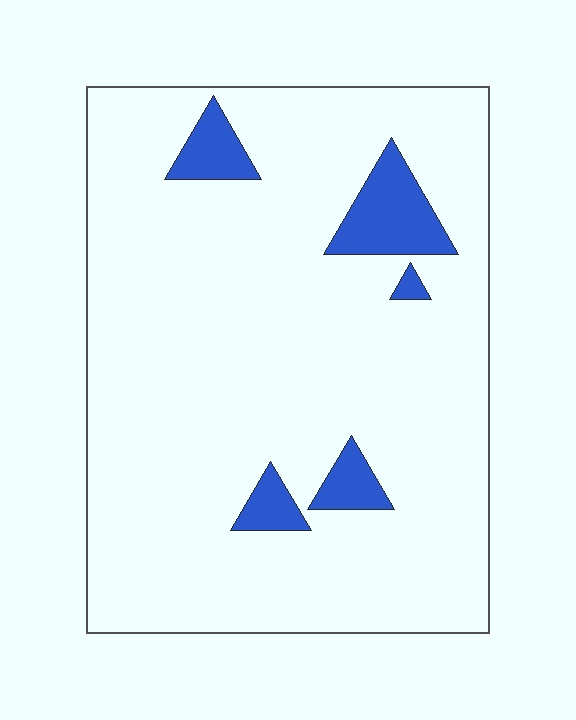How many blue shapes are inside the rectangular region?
5.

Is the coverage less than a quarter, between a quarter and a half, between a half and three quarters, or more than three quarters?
Less than a quarter.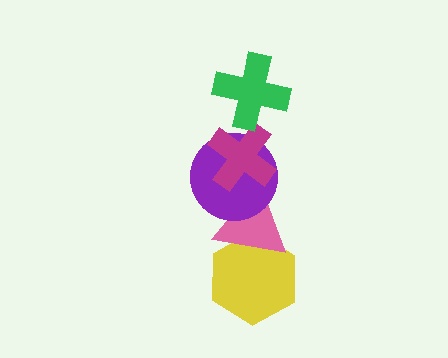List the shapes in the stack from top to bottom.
From top to bottom: the green cross, the magenta cross, the purple circle, the pink triangle, the yellow hexagon.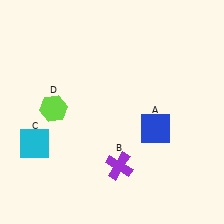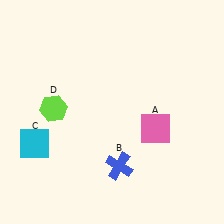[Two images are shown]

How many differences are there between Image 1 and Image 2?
There are 2 differences between the two images.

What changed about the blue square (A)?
In Image 1, A is blue. In Image 2, it changed to pink.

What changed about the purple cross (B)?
In Image 1, B is purple. In Image 2, it changed to blue.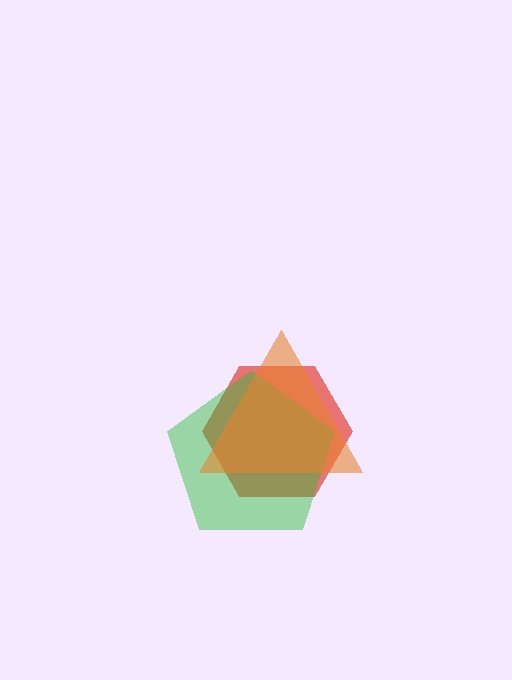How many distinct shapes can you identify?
There are 3 distinct shapes: a red hexagon, a green pentagon, an orange triangle.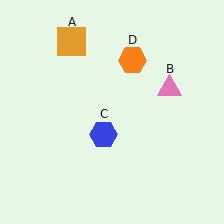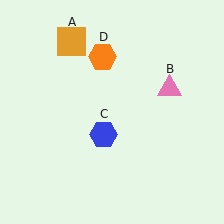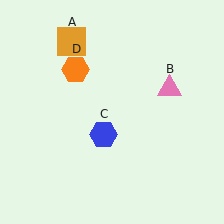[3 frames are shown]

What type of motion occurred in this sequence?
The orange hexagon (object D) rotated counterclockwise around the center of the scene.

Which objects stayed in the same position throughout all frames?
Orange square (object A) and pink triangle (object B) and blue hexagon (object C) remained stationary.